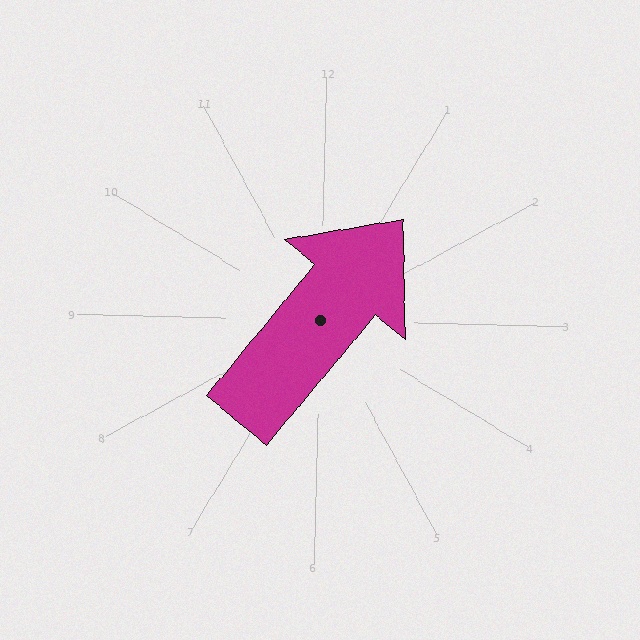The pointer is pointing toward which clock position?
Roughly 1 o'clock.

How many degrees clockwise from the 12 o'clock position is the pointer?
Approximately 38 degrees.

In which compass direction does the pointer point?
Northeast.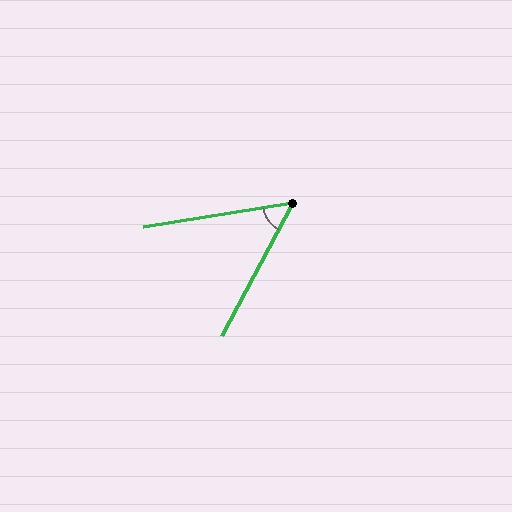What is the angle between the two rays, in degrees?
Approximately 53 degrees.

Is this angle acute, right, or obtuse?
It is acute.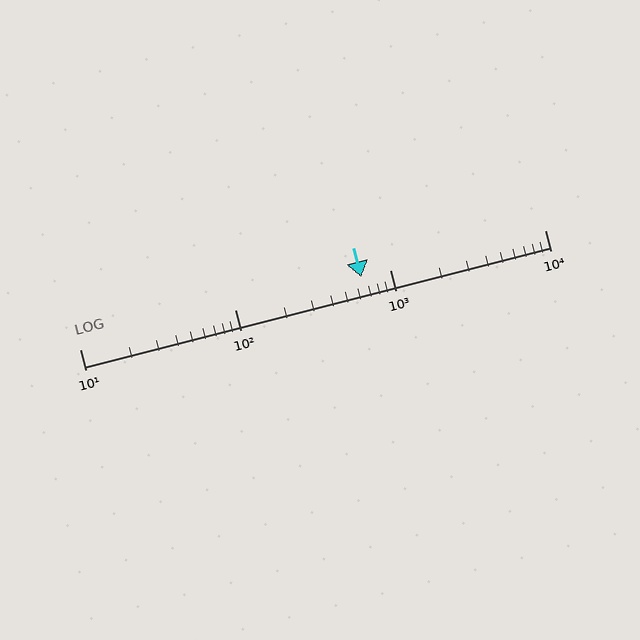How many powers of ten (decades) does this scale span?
The scale spans 3 decades, from 10 to 10000.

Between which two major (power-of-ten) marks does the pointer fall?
The pointer is between 100 and 1000.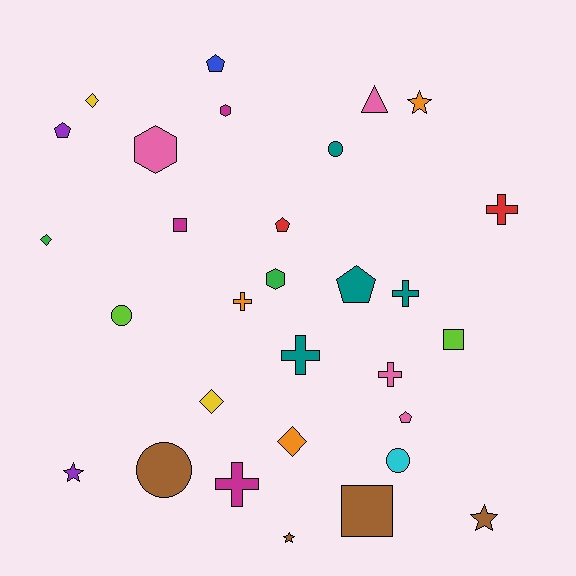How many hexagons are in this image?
There are 3 hexagons.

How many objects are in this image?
There are 30 objects.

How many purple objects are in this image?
There are 2 purple objects.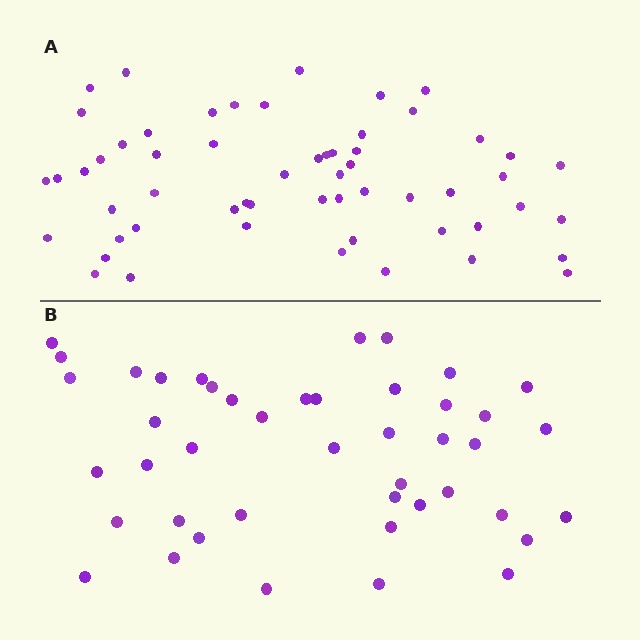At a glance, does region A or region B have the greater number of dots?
Region A (the top region) has more dots.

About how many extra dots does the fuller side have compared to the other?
Region A has approximately 15 more dots than region B.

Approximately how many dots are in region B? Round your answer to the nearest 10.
About 40 dots. (The exact count is 44, which rounds to 40.)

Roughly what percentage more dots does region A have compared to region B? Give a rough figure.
About 30% more.